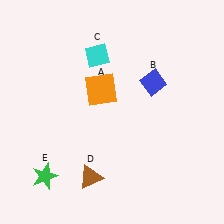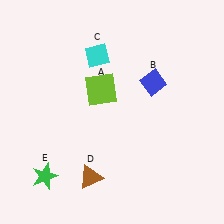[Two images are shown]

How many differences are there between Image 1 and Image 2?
There is 1 difference between the two images.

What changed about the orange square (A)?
In Image 1, A is orange. In Image 2, it changed to lime.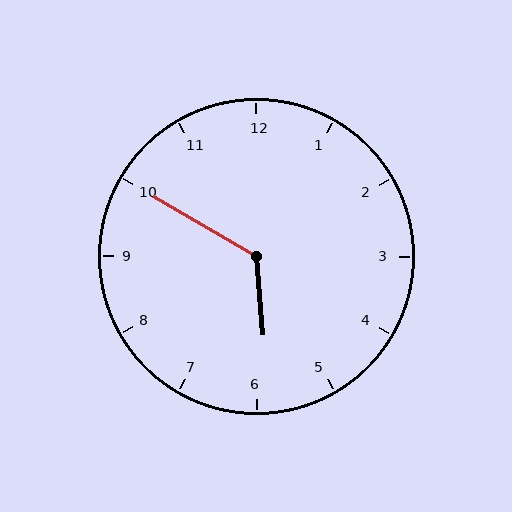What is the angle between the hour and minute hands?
Approximately 125 degrees.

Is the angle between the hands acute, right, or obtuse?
It is obtuse.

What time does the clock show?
5:50.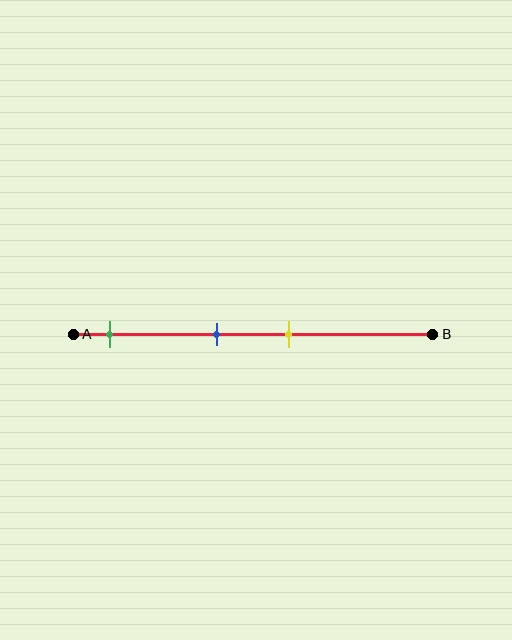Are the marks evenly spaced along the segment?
No, the marks are not evenly spaced.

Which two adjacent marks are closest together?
The blue and yellow marks are the closest adjacent pair.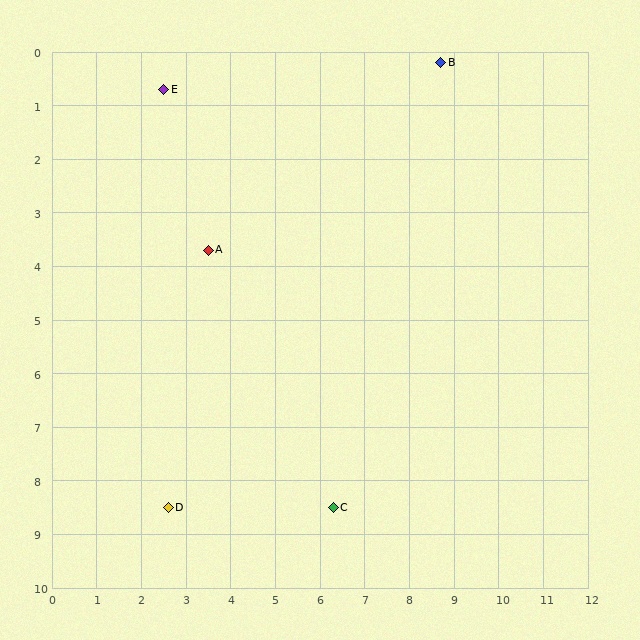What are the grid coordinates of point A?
Point A is at approximately (3.5, 3.7).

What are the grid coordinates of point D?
Point D is at approximately (2.6, 8.5).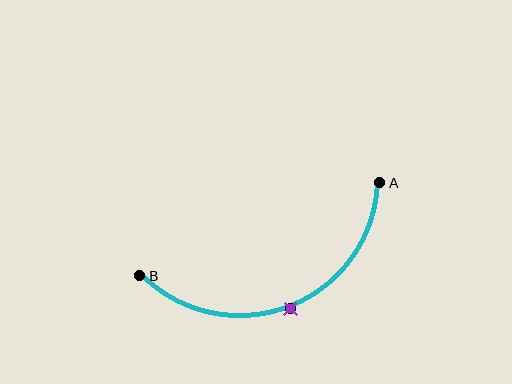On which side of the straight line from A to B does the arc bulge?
The arc bulges below the straight line connecting A and B.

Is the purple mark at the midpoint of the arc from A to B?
Yes. The purple mark lies on the arc at equal arc-length from both A and B — it is the arc midpoint.